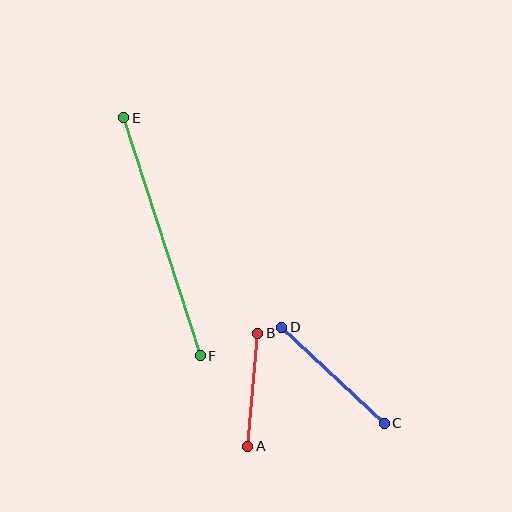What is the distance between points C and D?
The distance is approximately 141 pixels.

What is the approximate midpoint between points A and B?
The midpoint is at approximately (253, 390) pixels.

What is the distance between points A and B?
The distance is approximately 114 pixels.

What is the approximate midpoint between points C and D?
The midpoint is at approximately (333, 375) pixels.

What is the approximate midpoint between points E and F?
The midpoint is at approximately (162, 237) pixels.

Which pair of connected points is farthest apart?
Points E and F are farthest apart.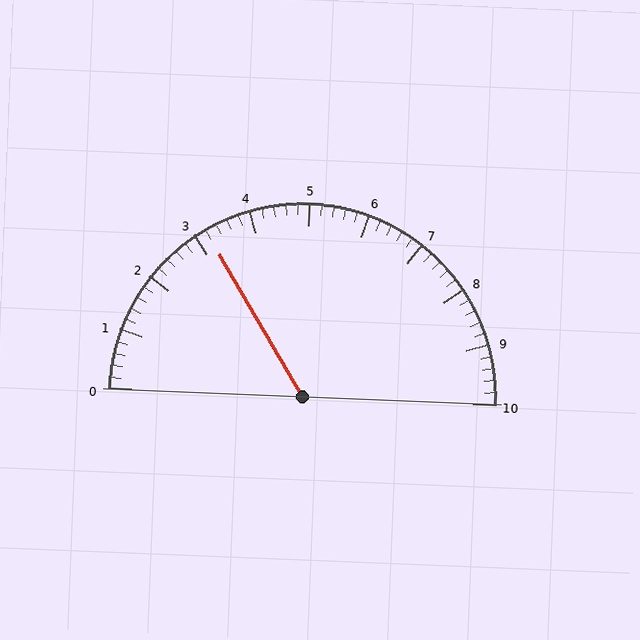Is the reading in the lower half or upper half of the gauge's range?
The reading is in the lower half of the range (0 to 10).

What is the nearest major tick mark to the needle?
The nearest major tick mark is 3.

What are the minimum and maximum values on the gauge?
The gauge ranges from 0 to 10.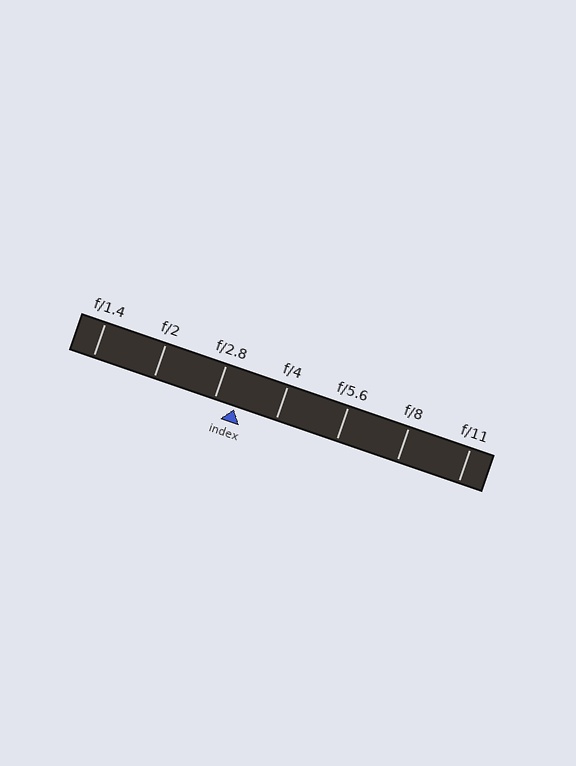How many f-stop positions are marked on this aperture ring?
There are 7 f-stop positions marked.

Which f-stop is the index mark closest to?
The index mark is closest to f/2.8.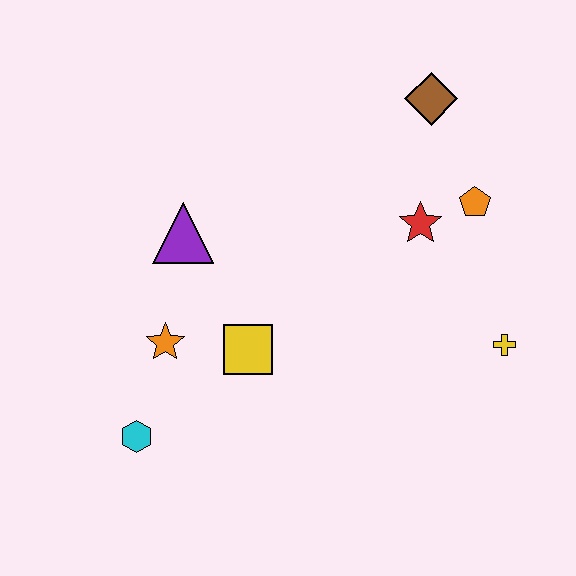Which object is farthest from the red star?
The cyan hexagon is farthest from the red star.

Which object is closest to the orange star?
The yellow square is closest to the orange star.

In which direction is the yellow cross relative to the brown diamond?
The yellow cross is below the brown diamond.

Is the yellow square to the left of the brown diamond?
Yes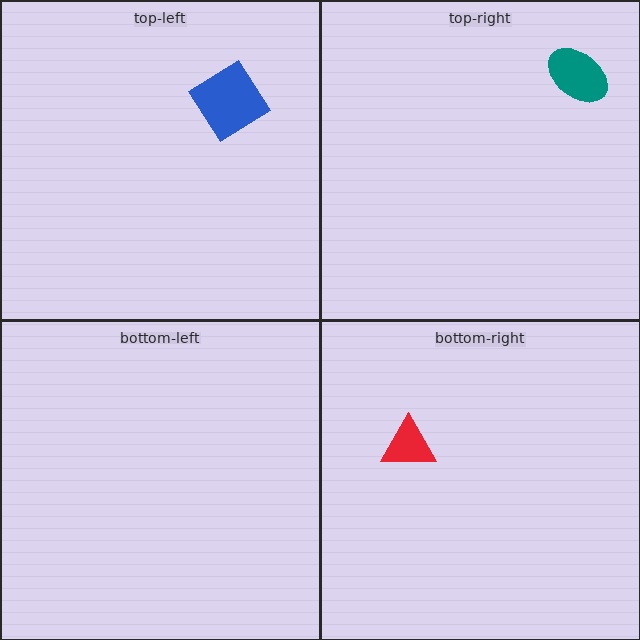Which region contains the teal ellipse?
The top-right region.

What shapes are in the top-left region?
The blue diamond.